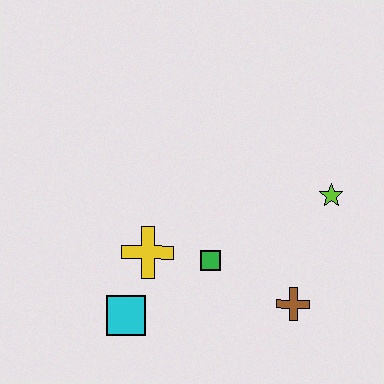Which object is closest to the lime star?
The brown cross is closest to the lime star.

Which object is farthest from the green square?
The lime star is farthest from the green square.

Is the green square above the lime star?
No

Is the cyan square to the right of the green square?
No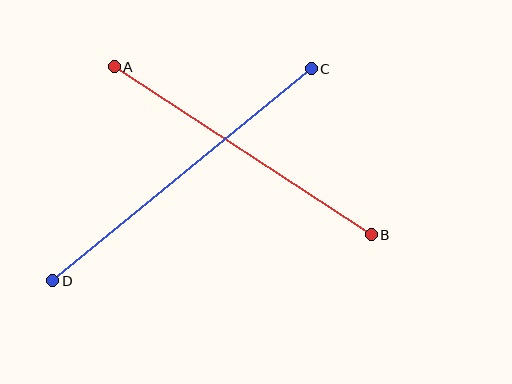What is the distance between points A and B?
The distance is approximately 307 pixels.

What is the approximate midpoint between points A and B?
The midpoint is at approximately (243, 151) pixels.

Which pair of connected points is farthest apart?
Points C and D are farthest apart.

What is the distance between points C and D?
The distance is approximately 334 pixels.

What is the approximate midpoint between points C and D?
The midpoint is at approximately (182, 175) pixels.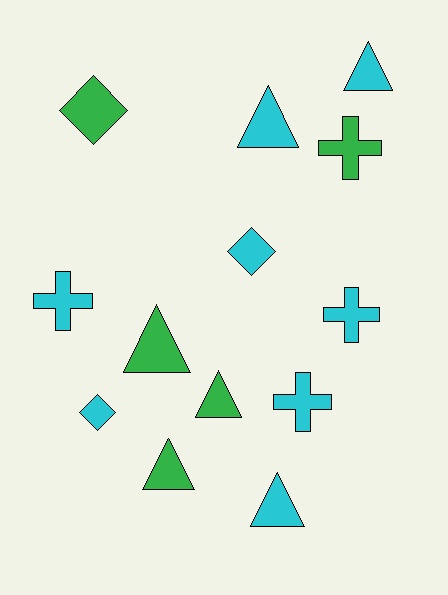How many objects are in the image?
There are 13 objects.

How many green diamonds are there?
There is 1 green diamond.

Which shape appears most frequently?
Triangle, with 6 objects.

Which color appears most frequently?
Cyan, with 8 objects.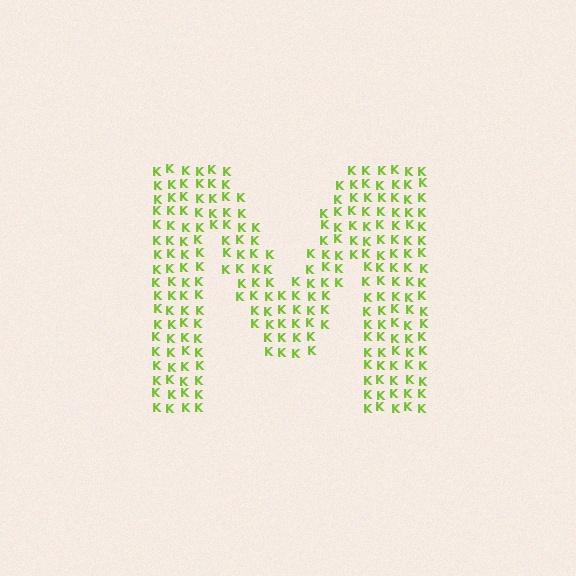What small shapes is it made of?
It is made of small letter K's.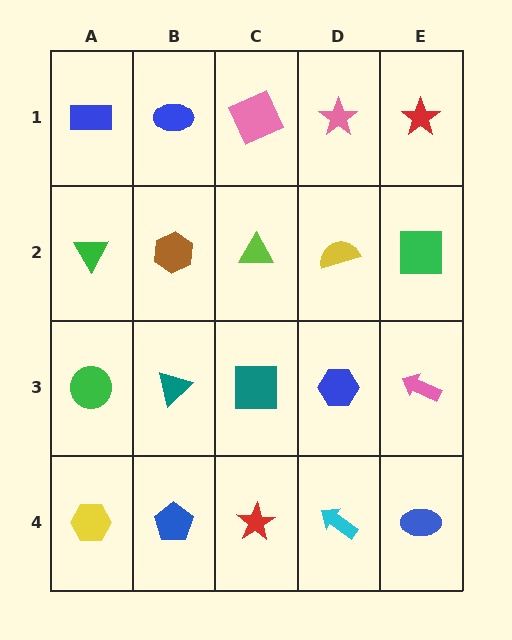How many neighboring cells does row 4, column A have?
2.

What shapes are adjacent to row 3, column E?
A green square (row 2, column E), a blue ellipse (row 4, column E), a blue hexagon (row 3, column D).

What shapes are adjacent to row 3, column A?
A green triangle (row 2, column A), a yellow hexagon (row 4, column A), a teal triangle (row 3, column B).